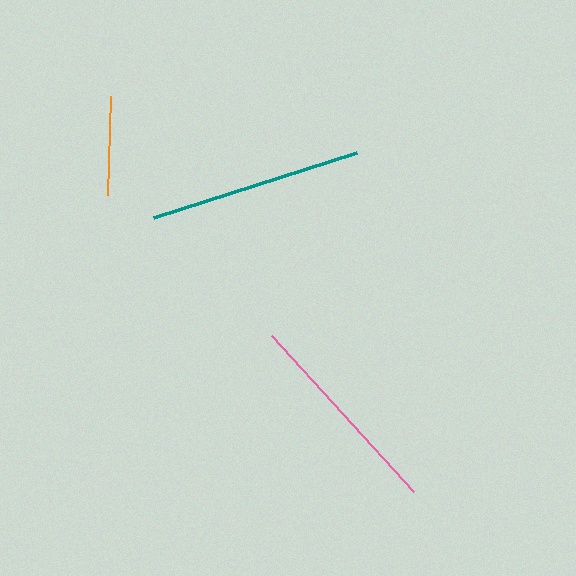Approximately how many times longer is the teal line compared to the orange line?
The teal line is approximately 2.2 times the length of the orange line.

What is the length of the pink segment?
The pink segment is approximately 211 pixels long.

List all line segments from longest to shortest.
From longest to shortest: teal, pink, orange.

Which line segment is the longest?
The teal line is the longest at approximately 214 pixels.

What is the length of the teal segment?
The teal segment is approximately 214 pixels long.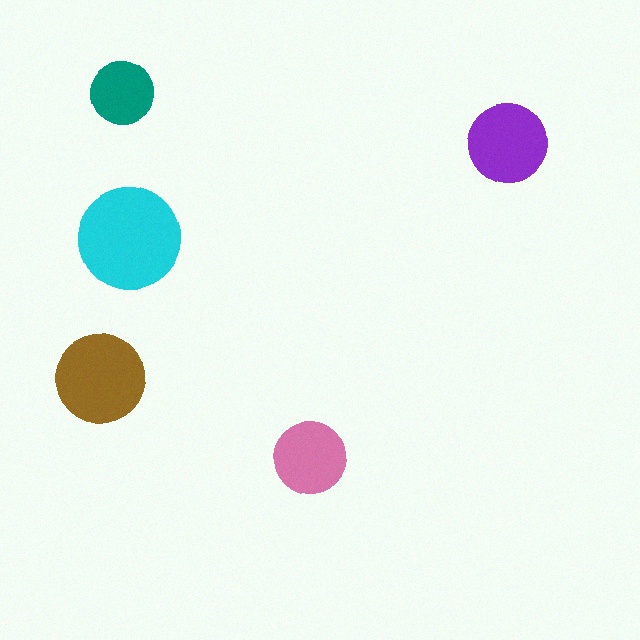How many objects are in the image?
There are 5 objects in the image.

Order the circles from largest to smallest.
the cyan one, the brown one, the purple one, the pink one, the teal one.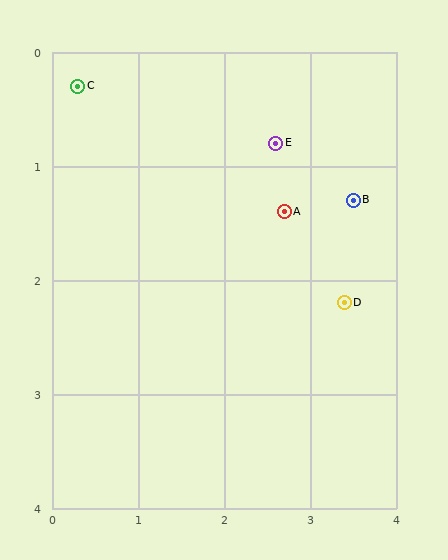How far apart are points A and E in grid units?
Points A and E are about 0.6 grid units apart.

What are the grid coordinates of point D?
Point D is at approximately (3.4, 2.2).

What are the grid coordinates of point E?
Point E is at approximately (2.6, 0.8).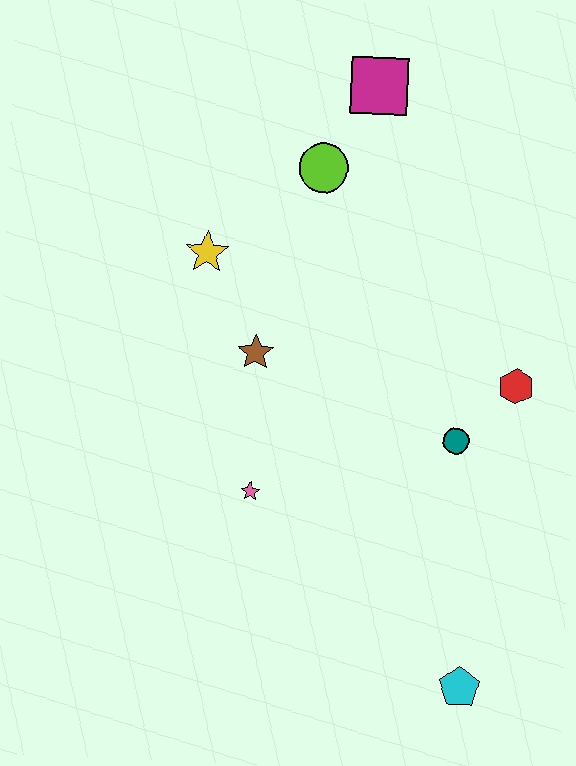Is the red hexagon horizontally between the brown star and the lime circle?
No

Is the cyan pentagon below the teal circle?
Yes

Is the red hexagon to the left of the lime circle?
No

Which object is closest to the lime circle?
The magenta square is closest to the lime circle.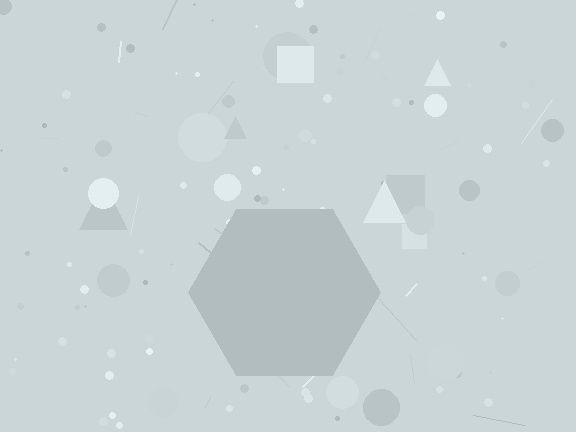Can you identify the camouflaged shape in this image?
The camouflaged shape is a hexagon.